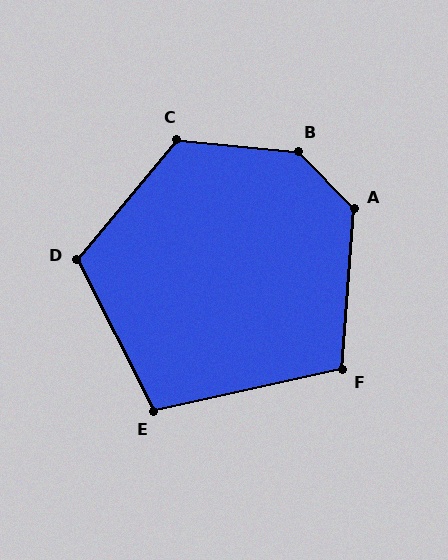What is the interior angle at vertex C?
Approximately 124 degrees (obtuse).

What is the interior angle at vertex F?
Approximately 106 degrees (obtuse).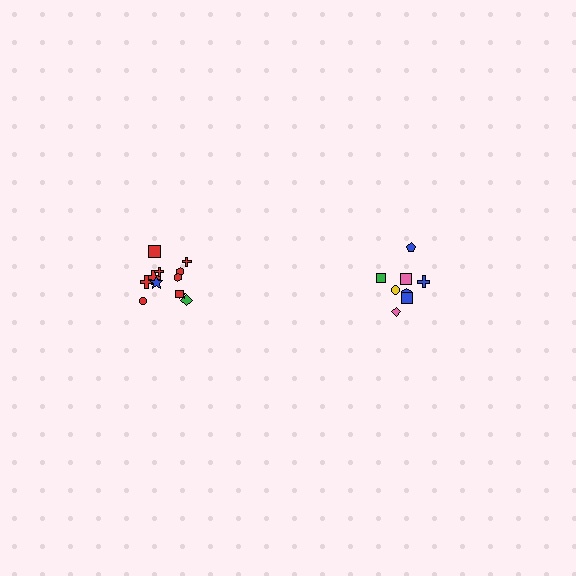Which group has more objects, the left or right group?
The left group.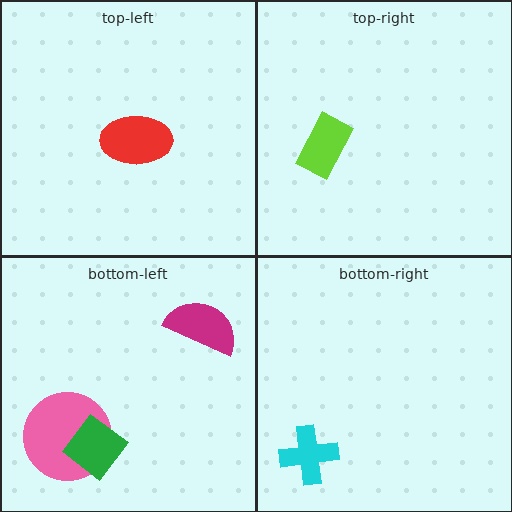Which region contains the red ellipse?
The top-left region.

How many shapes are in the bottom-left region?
3.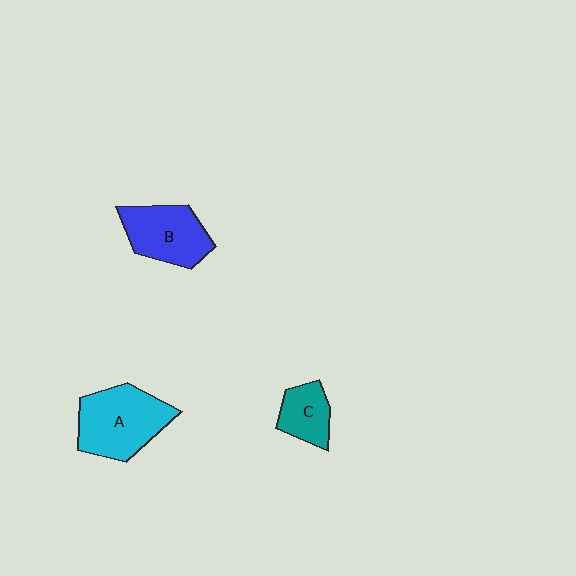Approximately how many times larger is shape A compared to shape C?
Approximately 2.0 times.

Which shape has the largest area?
Shape A (cyan).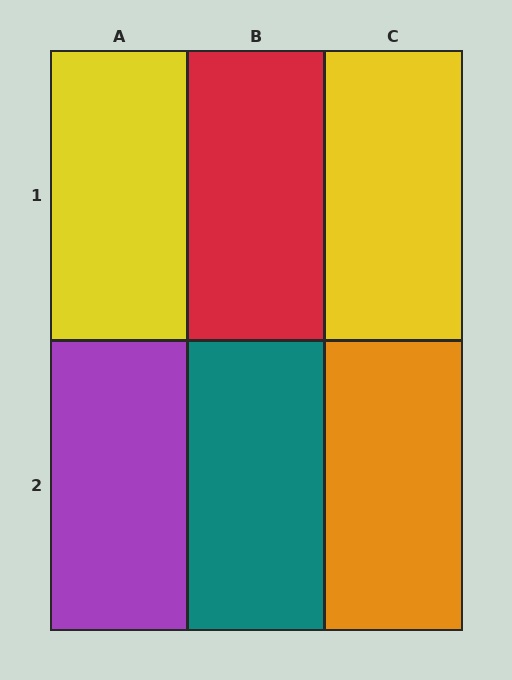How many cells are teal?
1 cell is teal.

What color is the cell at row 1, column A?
Yellow.